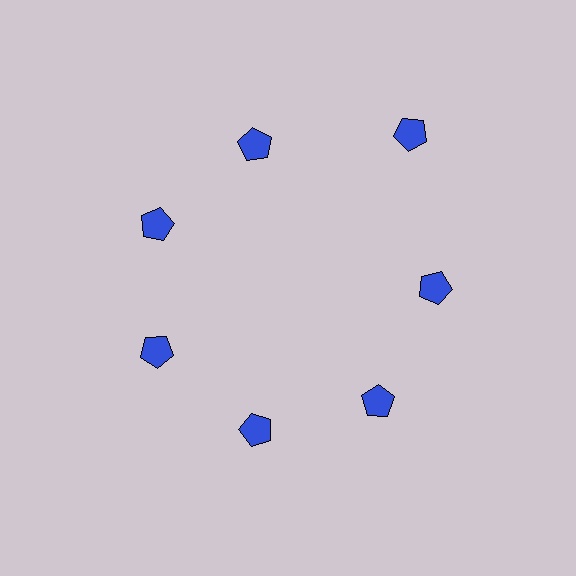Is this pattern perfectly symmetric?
No. The 7 blue pentagons are arranged in a ring, but one element near the 1 o'clock position is pushed outward from the center, breaking the 7-fold rotational symmetry.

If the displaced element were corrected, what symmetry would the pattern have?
It would have 7-fold rotational symmetry — the pattern would map onto itself every 51 degrees.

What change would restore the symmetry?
The symmetry would be restored by moving it inward, back onto the ring so that all 7 pentagons sit at equal angles and equal distance from the center.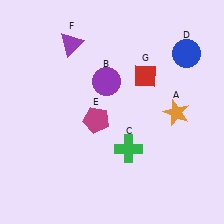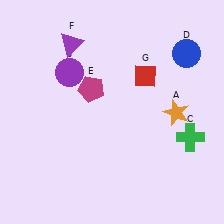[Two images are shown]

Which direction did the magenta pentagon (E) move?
The magenta pentagon (E) moved up.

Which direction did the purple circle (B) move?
The purple circle (B) moved left.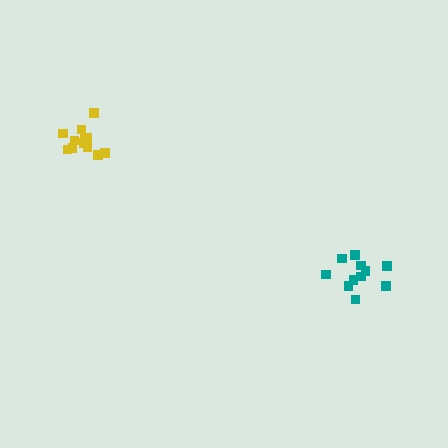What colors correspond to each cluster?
The clusters are colored: yellow, teal.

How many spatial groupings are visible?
There are 2 spatial groupings.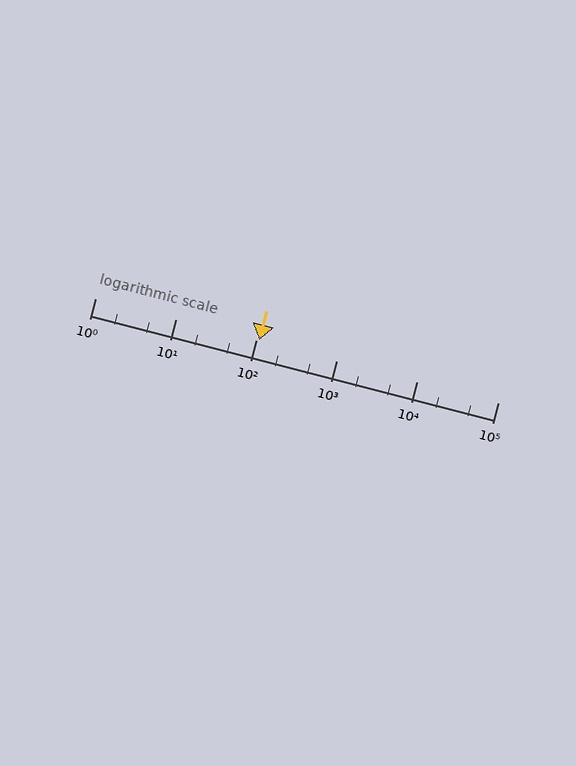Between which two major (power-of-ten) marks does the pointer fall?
The pointer is between 100 and 1000.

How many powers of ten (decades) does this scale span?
The scale spans 5 decades, from 1 to 100000.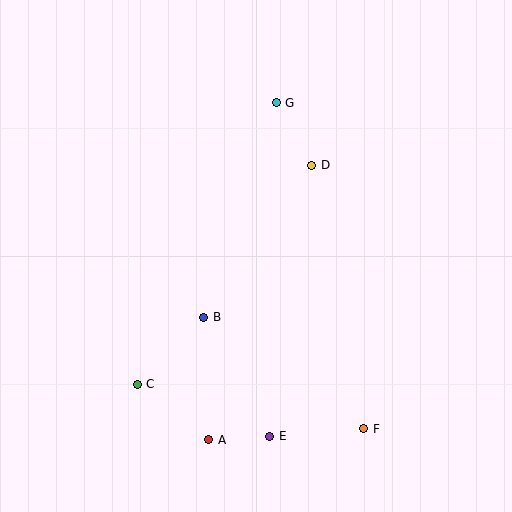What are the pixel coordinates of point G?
Point G is at (276, 103).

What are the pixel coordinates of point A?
Point A is at (209, 440).